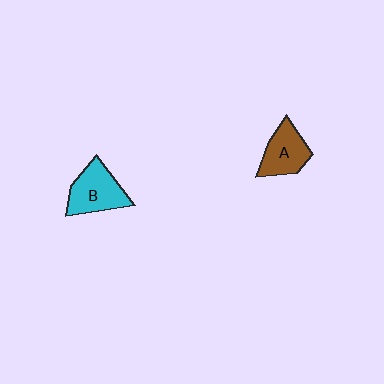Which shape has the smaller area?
Shape A (brown).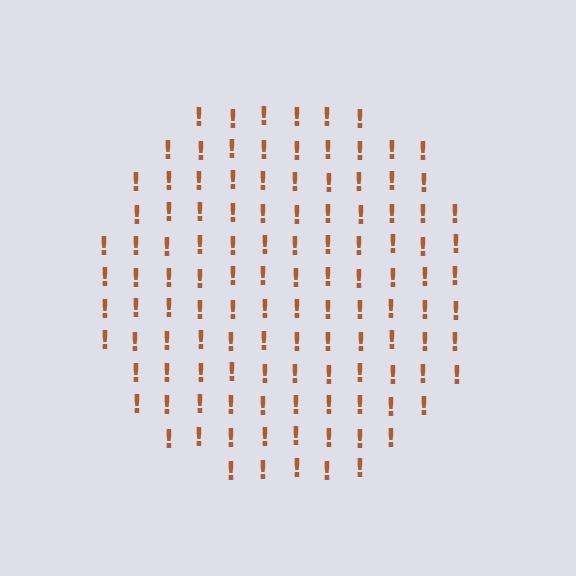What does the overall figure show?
The overall figure shows a circle.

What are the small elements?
The small elements are exclamation marks.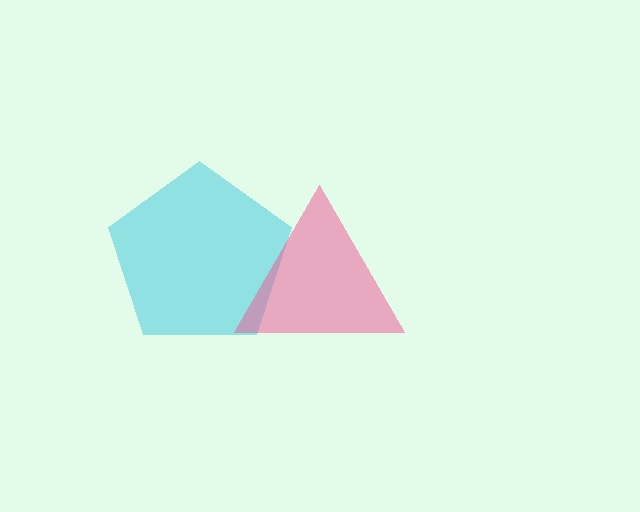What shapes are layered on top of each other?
The layered shapes are: a cyan pentagon, a pink triangle.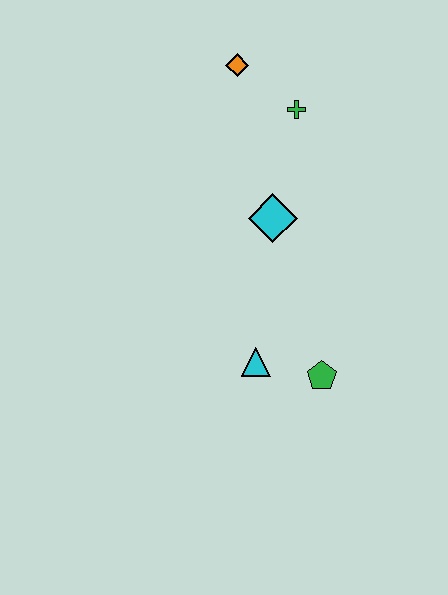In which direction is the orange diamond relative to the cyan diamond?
The orange diamond is above the cyan diamond.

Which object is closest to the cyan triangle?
The green pentagon is closest to the cyan triangle.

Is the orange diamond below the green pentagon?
No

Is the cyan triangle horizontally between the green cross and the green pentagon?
No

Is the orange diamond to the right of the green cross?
No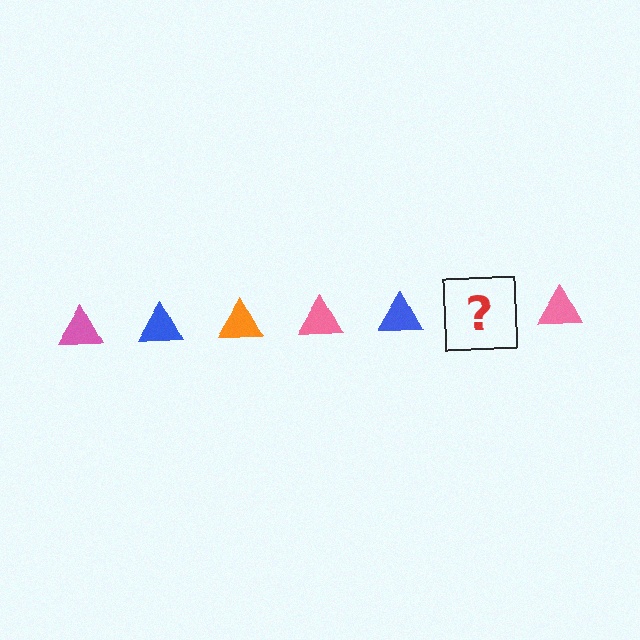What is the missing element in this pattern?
The missing element is an orange triangle.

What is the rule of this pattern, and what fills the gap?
The rule is that the pattern cycles through pink, blue, orange triangles. The gap should be filled with an orange triangle.